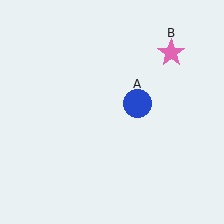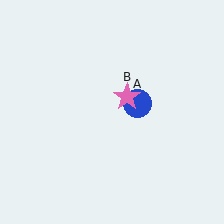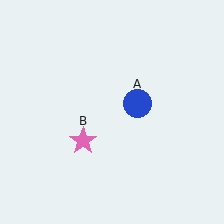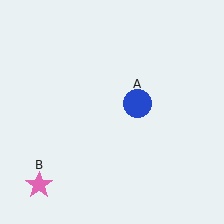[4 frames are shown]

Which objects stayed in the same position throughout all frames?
Blue circle (object A) remained stationary.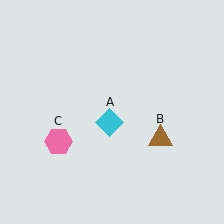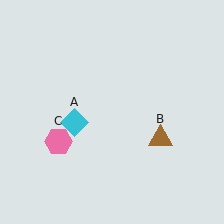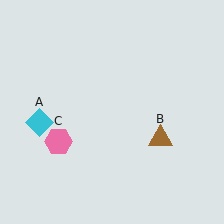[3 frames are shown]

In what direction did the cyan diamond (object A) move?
The cyan diamond (object A) moved left.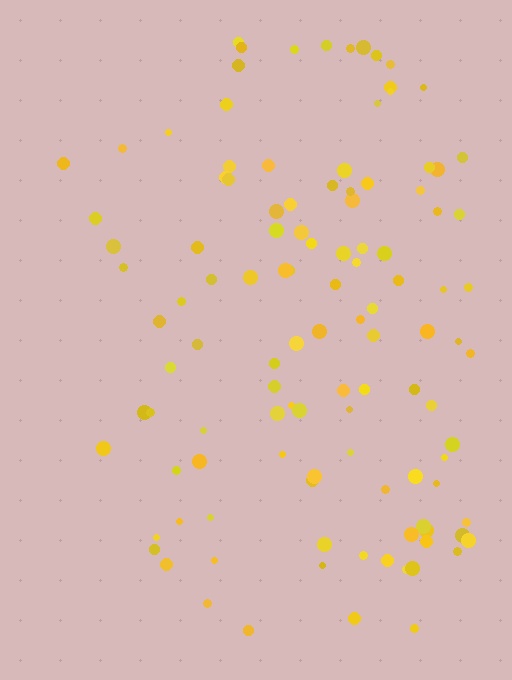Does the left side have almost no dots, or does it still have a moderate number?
Still a moderate number, just noticeably fewer than the right.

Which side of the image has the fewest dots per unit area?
The left.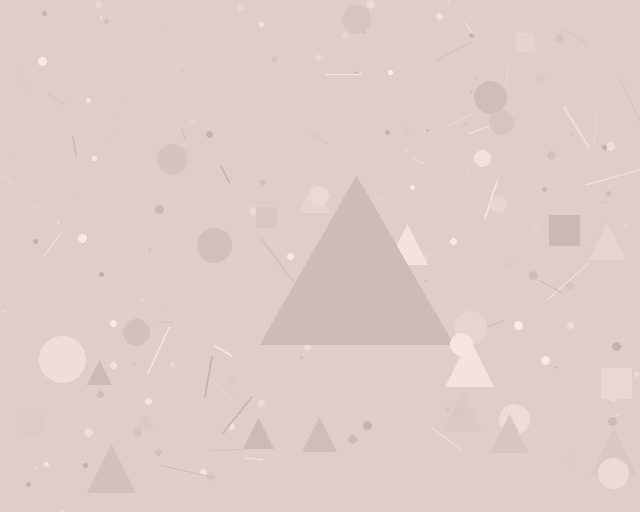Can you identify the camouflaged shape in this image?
The camouflaged shape is a triangle.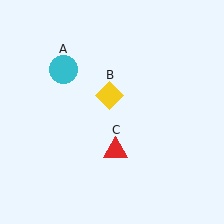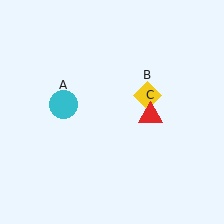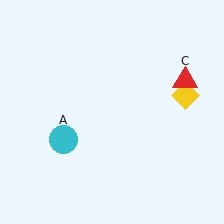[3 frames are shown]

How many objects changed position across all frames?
3 objects changed position: cyan circle (object A), yellow diamond (object B), red triangle (object C).